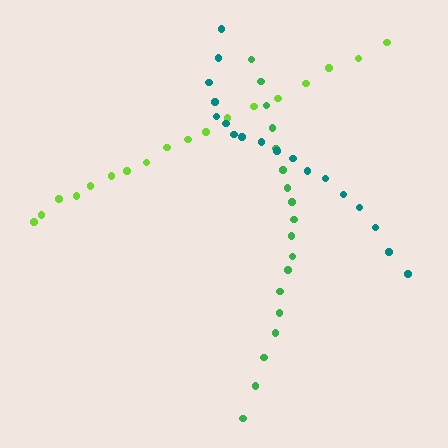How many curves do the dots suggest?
There are 3 distinct paths.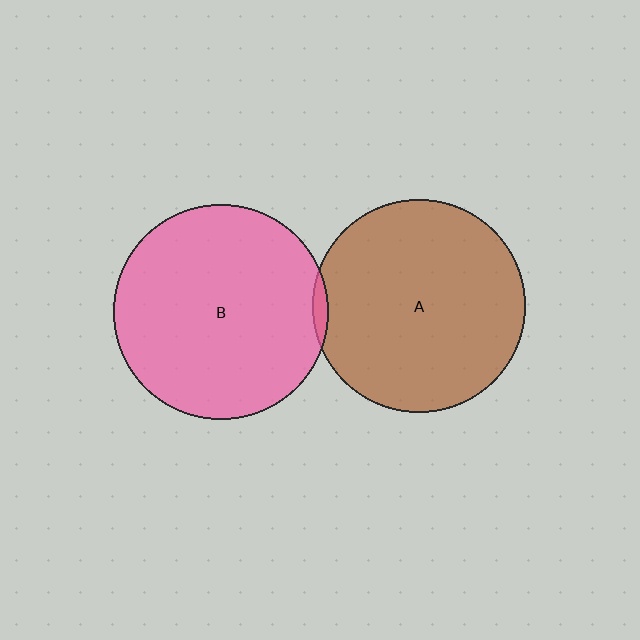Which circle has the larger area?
Circle B (pink).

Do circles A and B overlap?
Yes.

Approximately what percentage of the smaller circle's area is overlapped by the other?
Approximately 5%.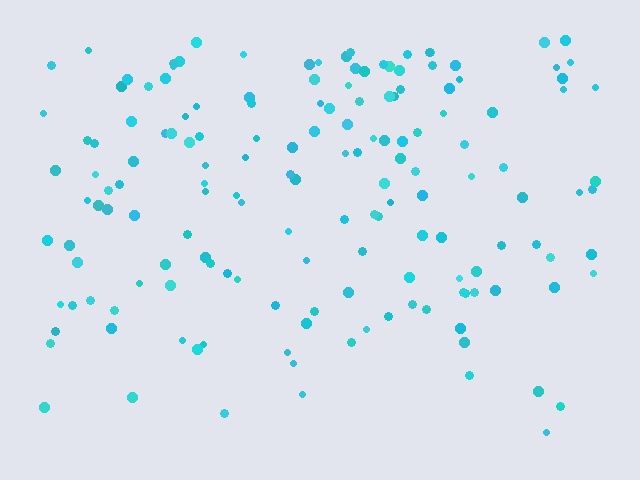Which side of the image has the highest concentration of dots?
The top.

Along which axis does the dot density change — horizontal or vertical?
Vertical.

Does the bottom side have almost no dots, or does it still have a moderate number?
Still a moderate number, just noticeably fewer than the top.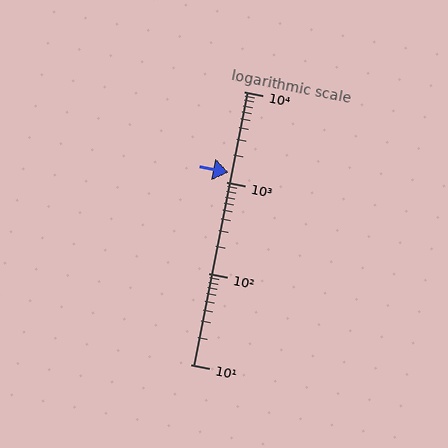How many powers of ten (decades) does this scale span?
The scale spans 3 decades, from 10 to 10000.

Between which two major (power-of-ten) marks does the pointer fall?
The pointer is between 1000 and 10000.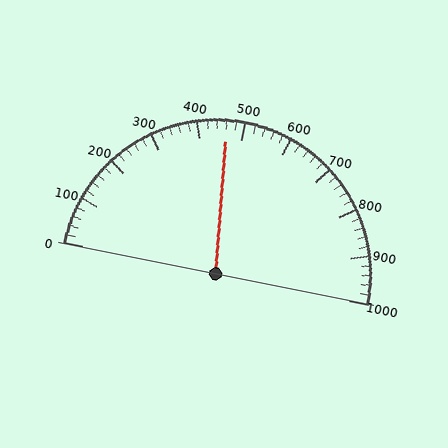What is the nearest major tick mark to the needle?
The nearest major tick mark is 500.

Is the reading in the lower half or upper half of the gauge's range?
The reading is in the lower half of the range (0 to 1000).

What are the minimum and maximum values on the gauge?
The gauge ranges from 0 to 1000.